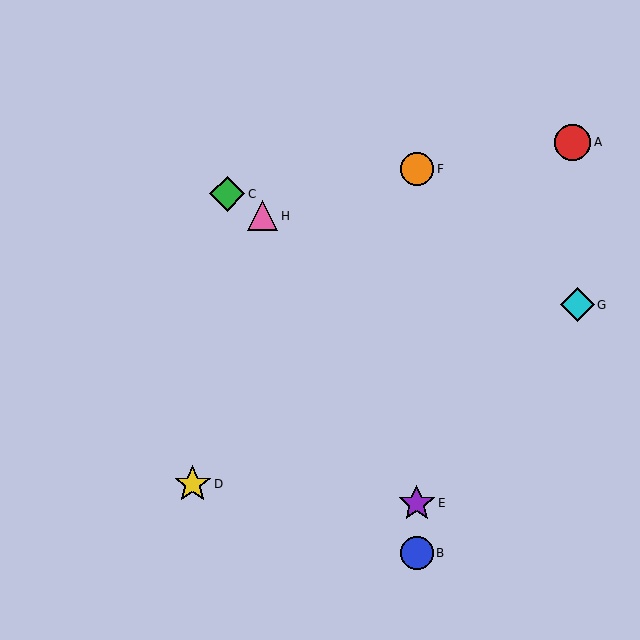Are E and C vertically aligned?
No, E is at x≈417 and C is at x≈227.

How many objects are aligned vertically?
3 objects (B, E, F) are aligned vertically.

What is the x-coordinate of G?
Object G is at x≈577.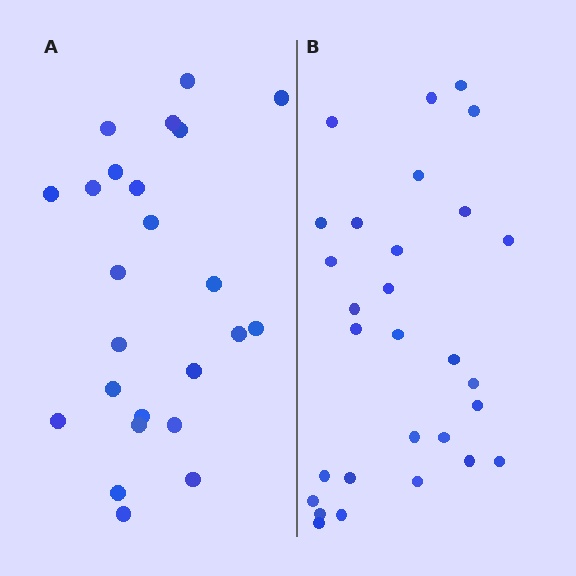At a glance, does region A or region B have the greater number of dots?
Region B (the right region) has more dots.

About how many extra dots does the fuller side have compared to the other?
Region B has about 5 more dots than region A.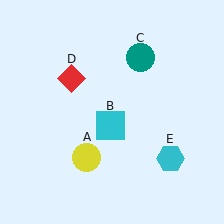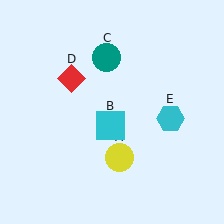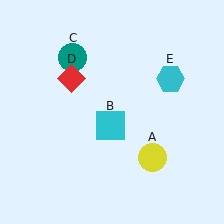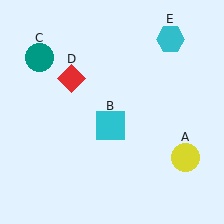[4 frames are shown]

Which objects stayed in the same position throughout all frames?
Cyan square (object B) and red diamond (object D) remained stationary.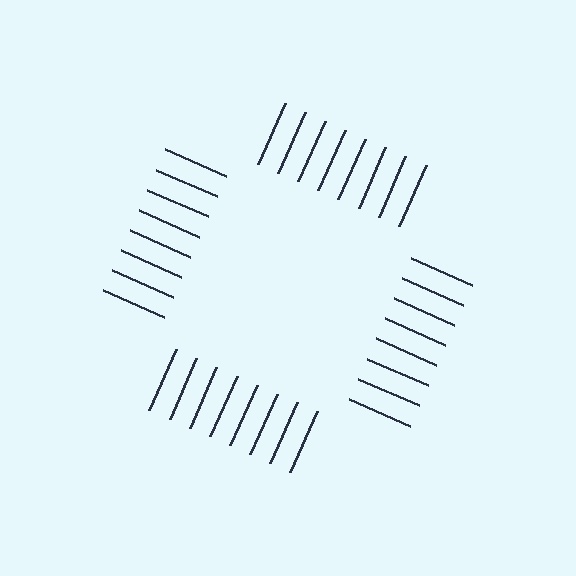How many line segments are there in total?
32 — 8 along each of the 4 edges.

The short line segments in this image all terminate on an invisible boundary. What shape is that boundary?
An illusory square — the line segments terminate on its edges but no continuous stroke is drawn.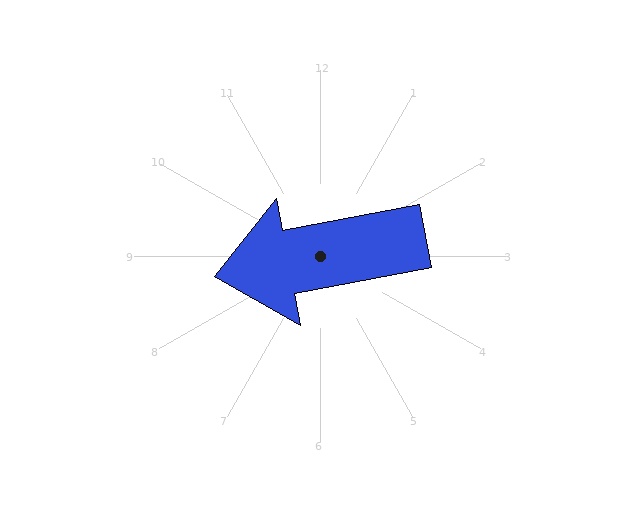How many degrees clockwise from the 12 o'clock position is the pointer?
Approximately 259 degrees.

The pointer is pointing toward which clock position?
Roughly 9 o'clock.